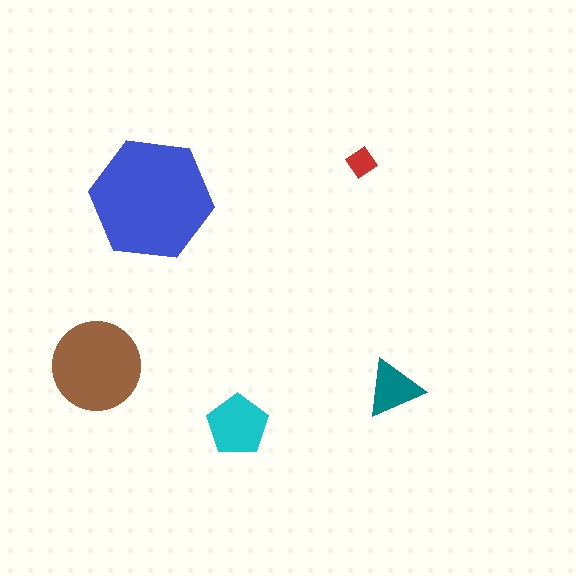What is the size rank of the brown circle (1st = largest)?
2nd.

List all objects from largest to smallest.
The blue hexagon, the brown circle, the cyan pentagon, the teal triangle, the red diamond.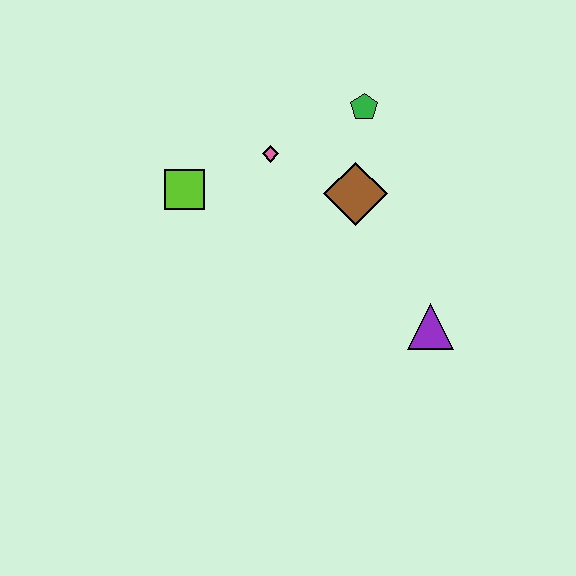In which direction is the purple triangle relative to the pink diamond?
The purple triangle is below the pink diamond.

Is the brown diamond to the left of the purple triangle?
Yes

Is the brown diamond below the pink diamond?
Yes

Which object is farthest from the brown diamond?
The lime square is farthest from the brown diamond.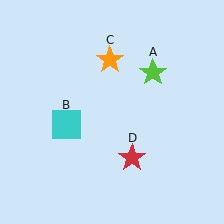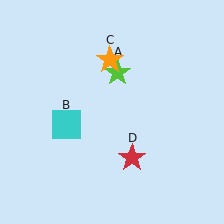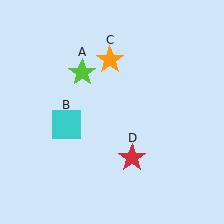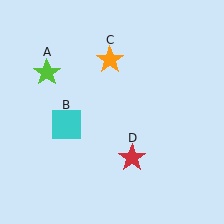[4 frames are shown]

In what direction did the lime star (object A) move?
The lime star (object A) moved left.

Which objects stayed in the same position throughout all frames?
Cyan square (object B) and orange star (object C) and red star (object D) remained stationary.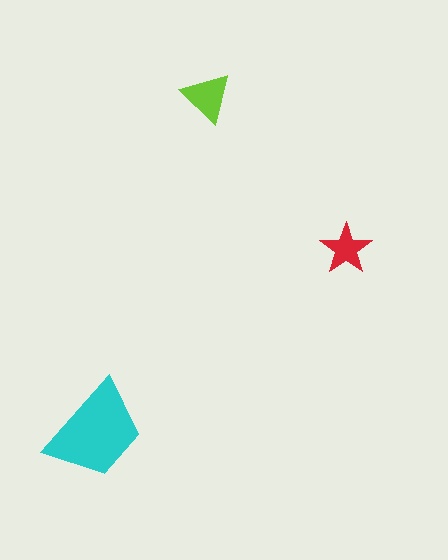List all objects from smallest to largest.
The red star, the lime triangle, the cyan trapezoid.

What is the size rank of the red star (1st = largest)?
3rd.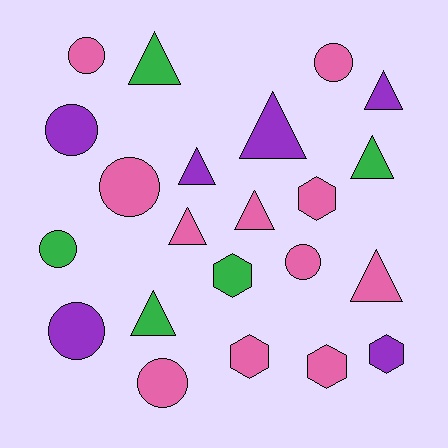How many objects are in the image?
There are 22 objects.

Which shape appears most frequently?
Triangle, with 9 objects.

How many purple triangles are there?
There are 3 purple triangles.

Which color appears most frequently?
Pink, with 11 objects.